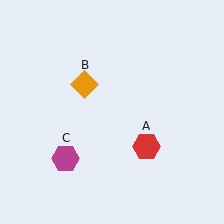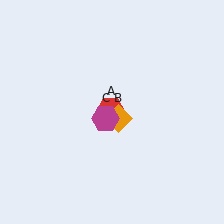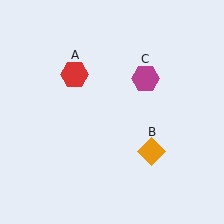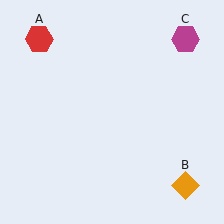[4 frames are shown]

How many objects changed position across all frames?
3 objects changed position: red hexagon (object A), orange diamond (object B), magenta hexagon (object C).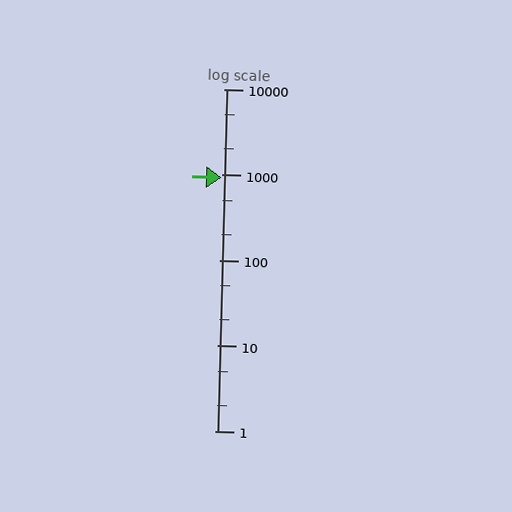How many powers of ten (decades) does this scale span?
The scale spans 4 decades, from 1 to 10000.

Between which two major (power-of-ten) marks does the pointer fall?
The pointer is between 100 and 1000.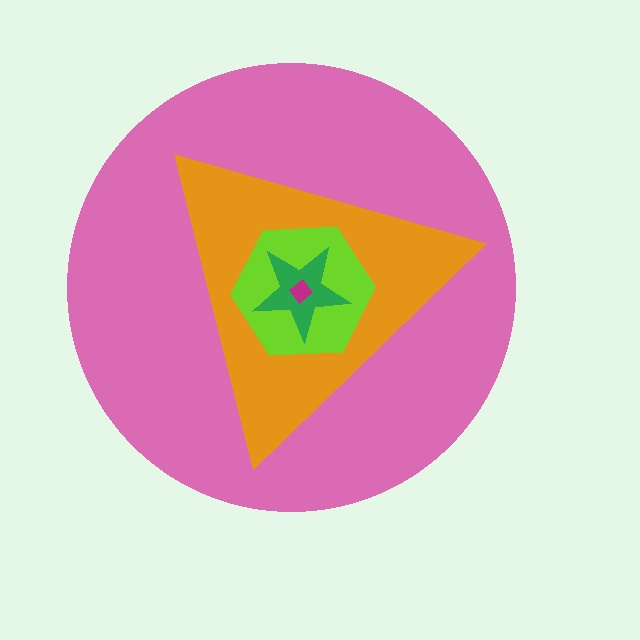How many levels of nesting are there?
5.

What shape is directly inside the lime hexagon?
The green star.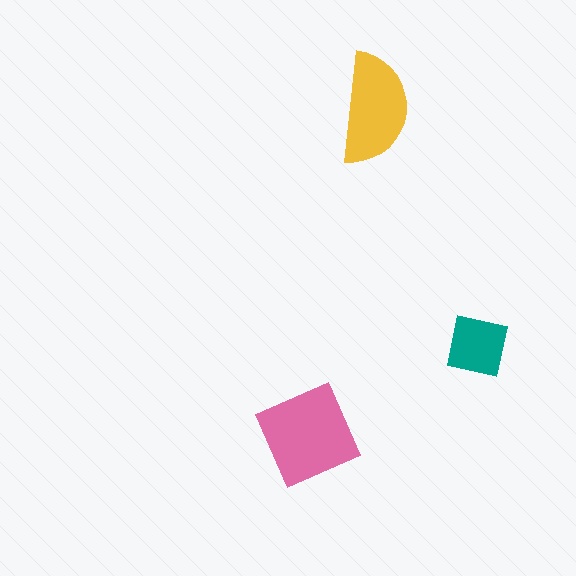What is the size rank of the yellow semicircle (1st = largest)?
2nd.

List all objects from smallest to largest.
The teal square, the yellow semicircle, the pink diamond.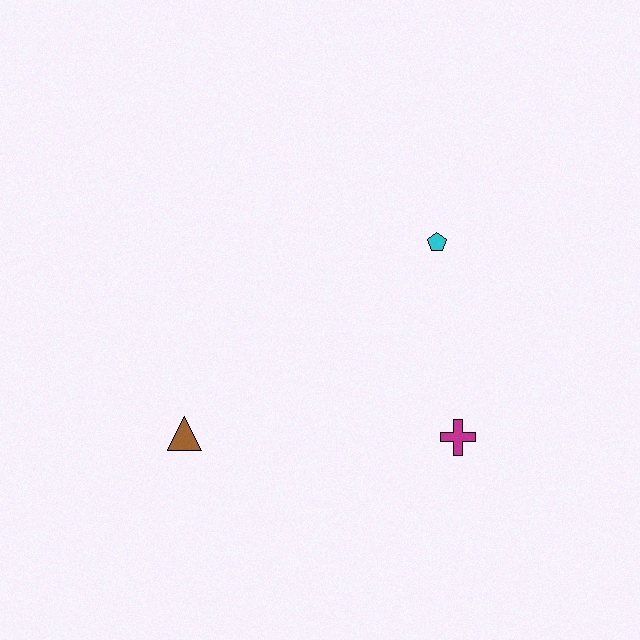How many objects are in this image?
There are 3 objects.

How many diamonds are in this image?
There are no diamonds.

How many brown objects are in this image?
There is 1 brown object.